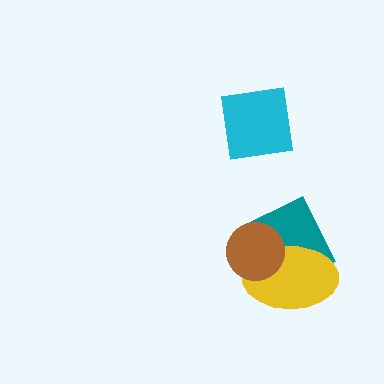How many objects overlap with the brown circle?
2 objects overlap with the brown circle.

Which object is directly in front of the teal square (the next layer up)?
The yellow ellipse is directly in front of the teal square.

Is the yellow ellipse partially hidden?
Yes, it is partially covered by another shape.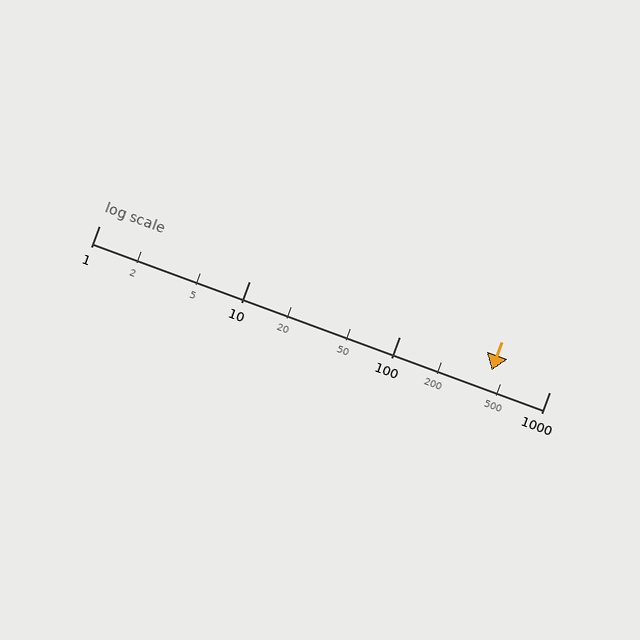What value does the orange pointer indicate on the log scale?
The pointer indicates approximately 410.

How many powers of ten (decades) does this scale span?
The scale spans 3 decades, from 1 to 1000.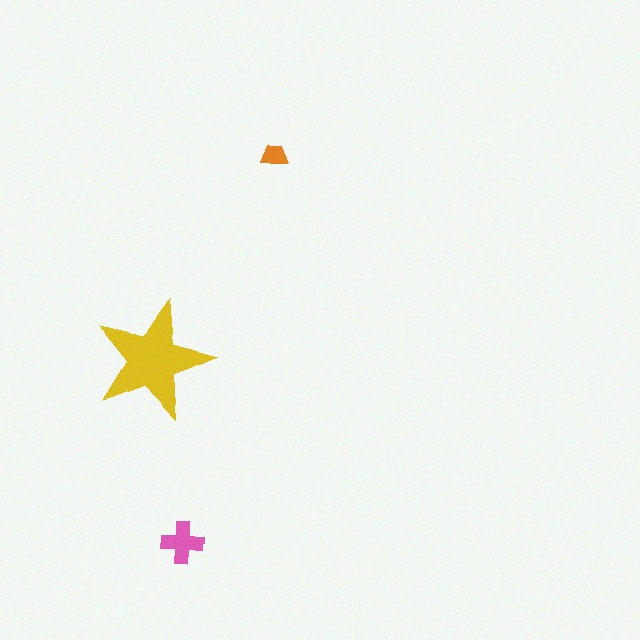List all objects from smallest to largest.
The orange trapezoid, the pink cross, the yellow star.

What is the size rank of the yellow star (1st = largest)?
1st.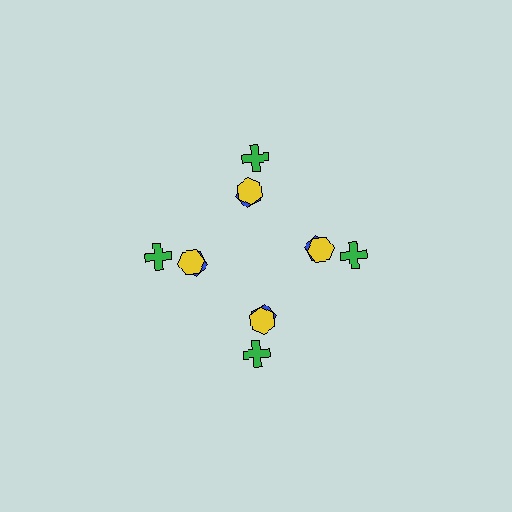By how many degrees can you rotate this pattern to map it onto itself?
The pattern maps onto itself every 90 degrees of rotation.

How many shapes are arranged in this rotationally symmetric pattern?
There are 12 shapes, arranged in 4 groups of 3.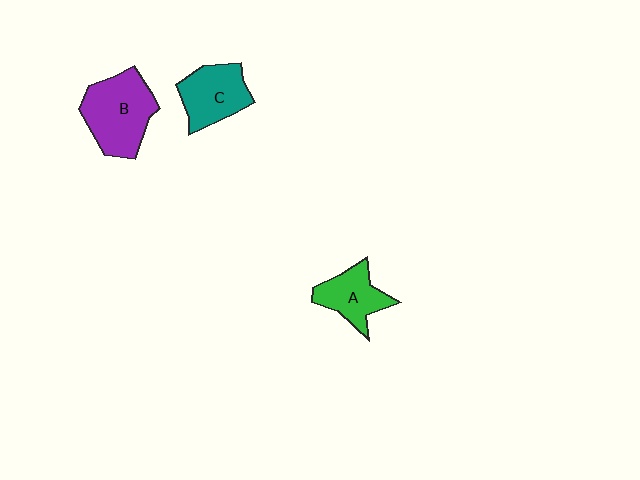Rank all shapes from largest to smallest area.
From largest to smallest: B (purple), C (teal), A (green).